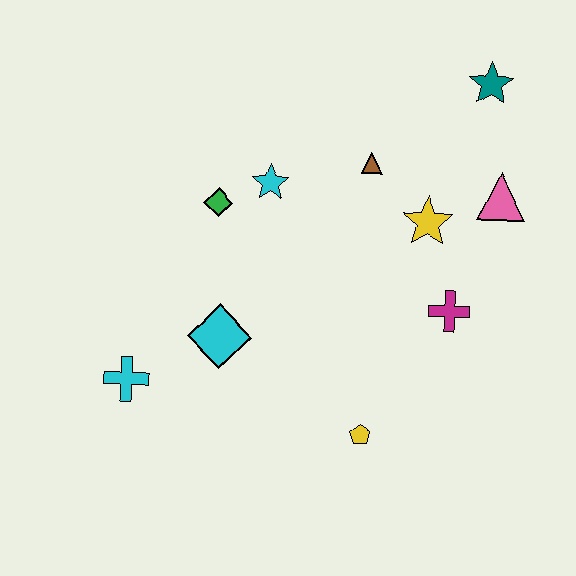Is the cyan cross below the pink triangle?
Yes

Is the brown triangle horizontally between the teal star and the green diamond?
Yes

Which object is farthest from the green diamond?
The teal star is farthest from the green diamond.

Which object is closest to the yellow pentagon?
The magenta cross is closest to the yellow pentagon.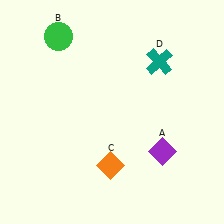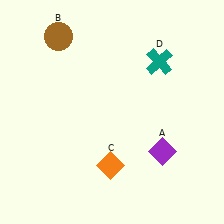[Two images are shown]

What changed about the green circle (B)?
In Image 1, B is green. In Image 2, it changed to brown.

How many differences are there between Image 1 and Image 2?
There is 1 difference between the two images.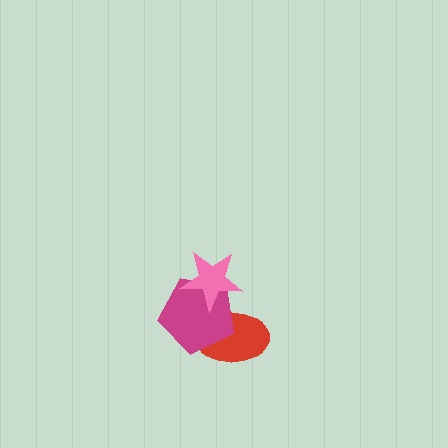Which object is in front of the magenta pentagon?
The pink star is in front of the magenta pentagon.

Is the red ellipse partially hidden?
Yes, it is partially covered by another shape.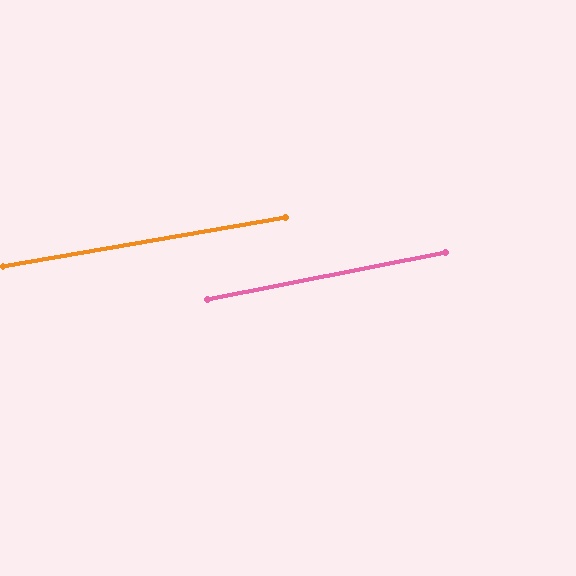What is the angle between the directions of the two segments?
Approximately 1 degree.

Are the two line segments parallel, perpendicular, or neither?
Parallel — their directions differ by only 1.2°.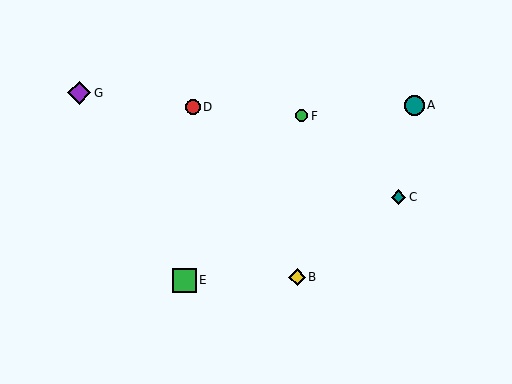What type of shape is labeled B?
Shape B is a yellow diamond.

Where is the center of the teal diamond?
The center of the teal diamond is at (399, 197).